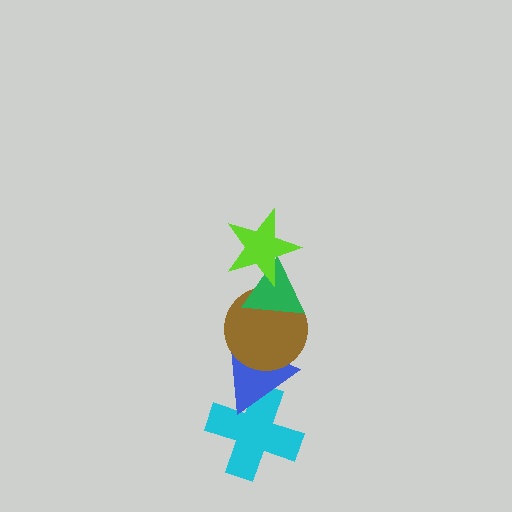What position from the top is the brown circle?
The brown circle is 3rd from the top.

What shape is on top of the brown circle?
The green triangle is on top of the brown circle.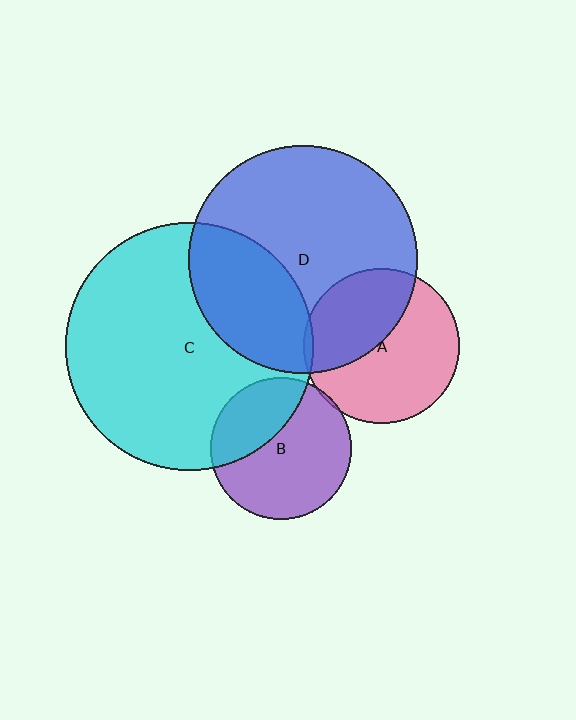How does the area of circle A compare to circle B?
Approximately 1.2 times.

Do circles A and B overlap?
Yes.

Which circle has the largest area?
Circle C (cyan).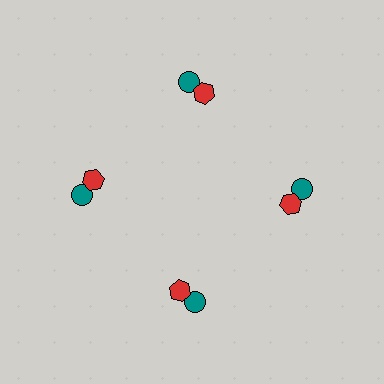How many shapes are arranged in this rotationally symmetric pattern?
There are 8 shapes, arranged in 4 groups of 2.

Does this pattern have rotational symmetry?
Yes, this pattern has 4-fold rotational symmetry. It looks the same after rotating 90 degrees around the center.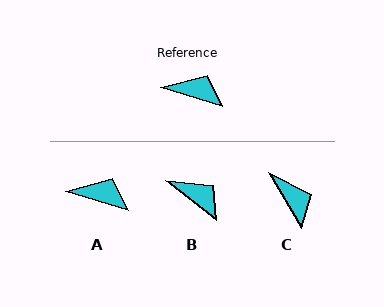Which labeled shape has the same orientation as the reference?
A.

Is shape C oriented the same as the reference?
No, it is off by about 42 degrees.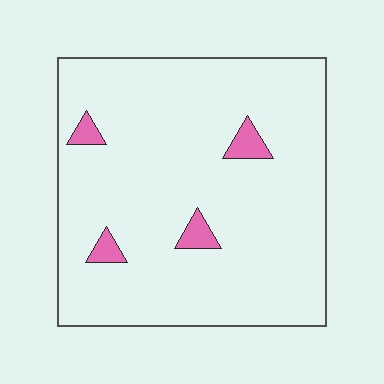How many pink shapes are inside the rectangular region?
4.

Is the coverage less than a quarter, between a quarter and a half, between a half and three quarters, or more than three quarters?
Less than a quarter.